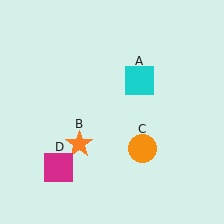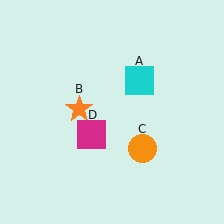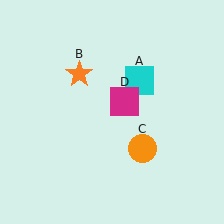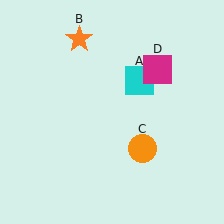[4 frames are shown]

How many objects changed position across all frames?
2 objects changed position: orange star (object B), magenta square (object D).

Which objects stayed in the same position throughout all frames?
Cyan square (object A) and orange circle (object C) remained stationary.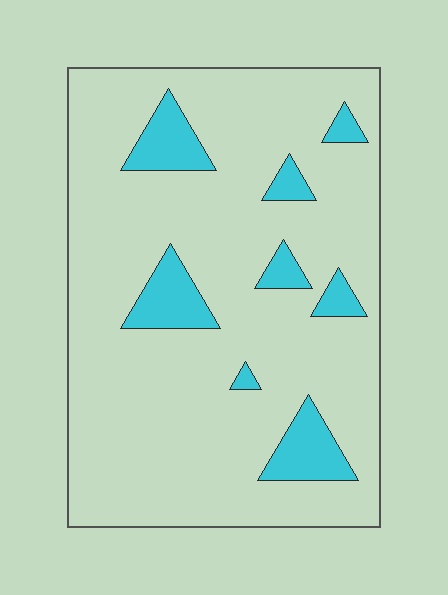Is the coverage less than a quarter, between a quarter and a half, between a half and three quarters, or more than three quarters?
Less than a quarter.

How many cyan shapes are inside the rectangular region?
8.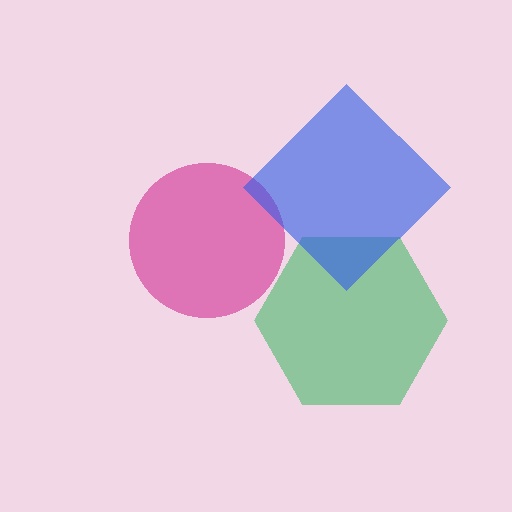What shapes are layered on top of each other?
The layered shapes are: a green hexagon, a magenta circle, a blue diamond.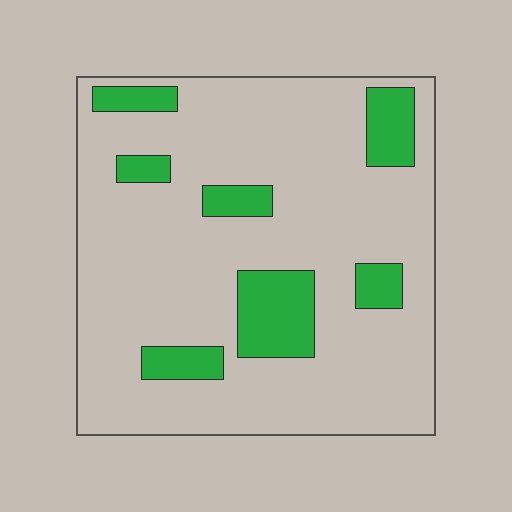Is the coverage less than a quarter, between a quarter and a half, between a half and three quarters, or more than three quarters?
Less than a quarter.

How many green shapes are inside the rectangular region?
7.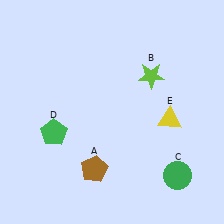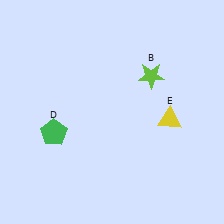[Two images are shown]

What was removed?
The green circle (C), the brown pentagon (A) were removed in Image 2.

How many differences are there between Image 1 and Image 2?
There are 2 differences between the two images.